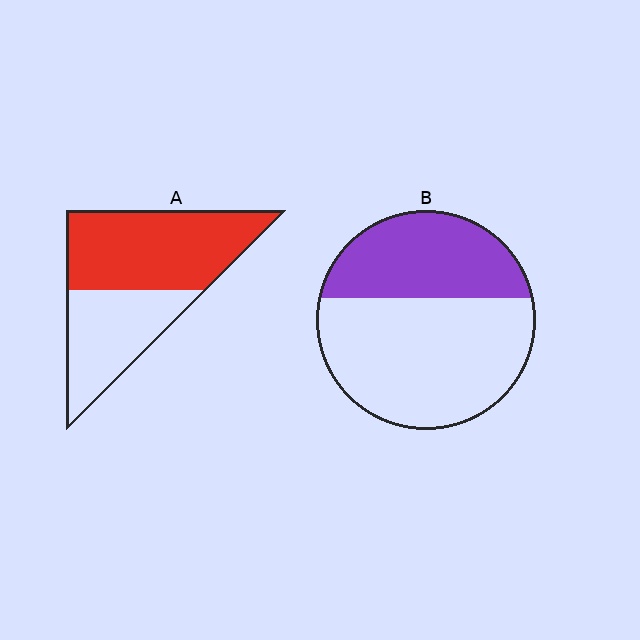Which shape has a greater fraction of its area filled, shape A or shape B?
Shape A.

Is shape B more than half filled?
No.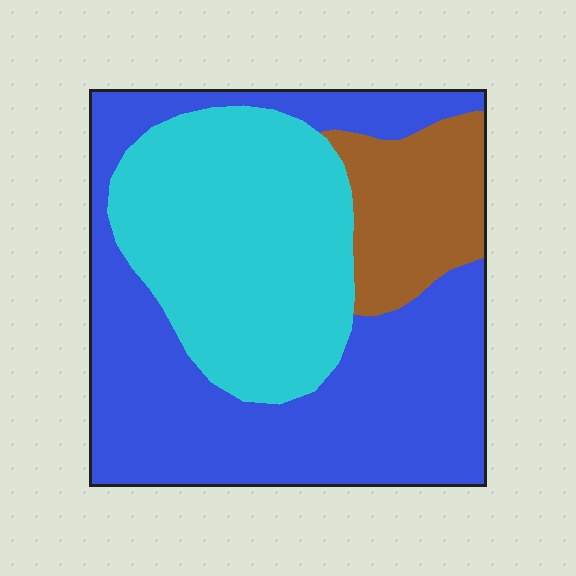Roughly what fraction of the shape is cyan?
Cyan takes up between a quarter and a half of the shape.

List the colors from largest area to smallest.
From largest to smallest: blue, cyan, brown.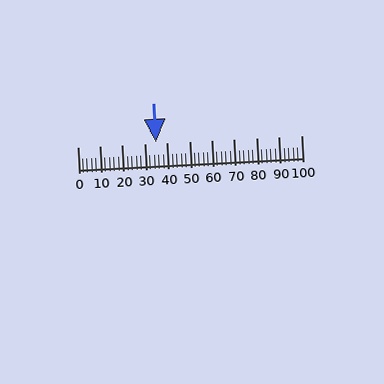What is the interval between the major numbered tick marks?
The major tick marks are spaced 10 units apart.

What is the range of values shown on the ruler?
The ruler shows values from 0 to 100.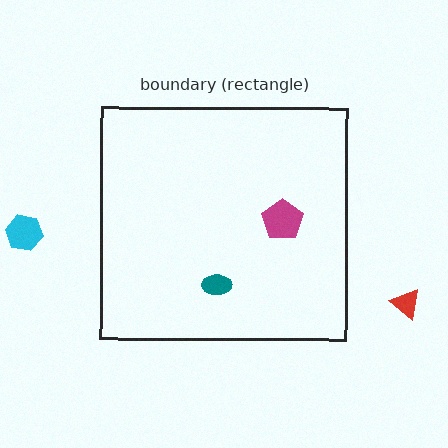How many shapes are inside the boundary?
2 inside, 2 outside.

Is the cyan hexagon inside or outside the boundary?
Outside.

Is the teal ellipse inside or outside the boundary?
Inside.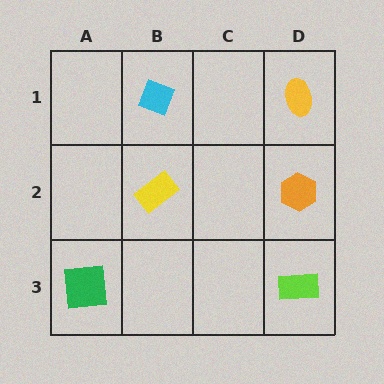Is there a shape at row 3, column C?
No, that cell is empty.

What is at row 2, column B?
A yellow rectangle.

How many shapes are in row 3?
2 shapes.